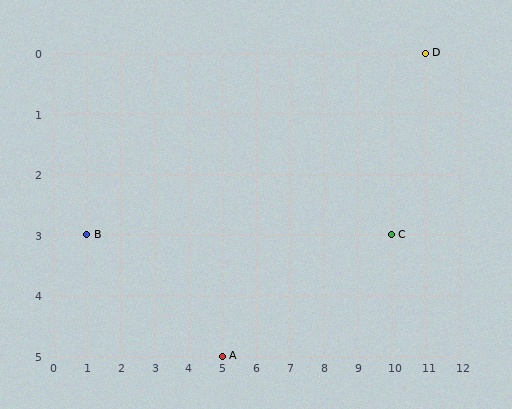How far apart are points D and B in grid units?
Points D and B are 10 columns and 3 rows apart (about 10.4 grid units diagonally).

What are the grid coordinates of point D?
Point D is at grid coordinates (11, 0).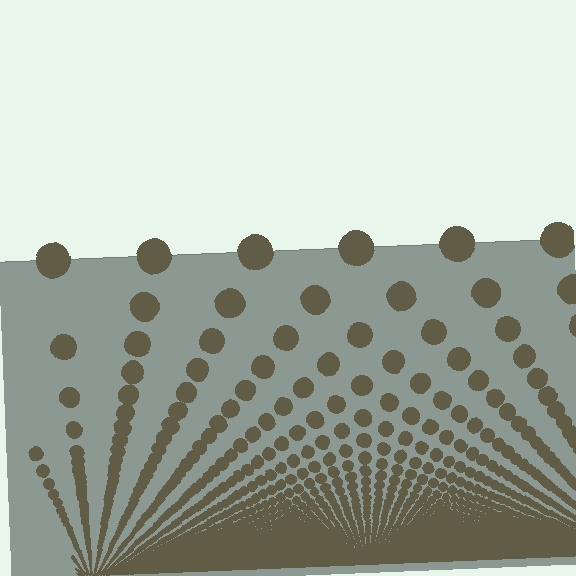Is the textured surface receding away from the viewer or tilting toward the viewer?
The surface appears to tilt toward the viewer. Texture elements get larger and sparser toward the top.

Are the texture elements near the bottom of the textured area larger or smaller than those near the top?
Smaller. The gradient is inverted — elements near the bottom are smaller and denser.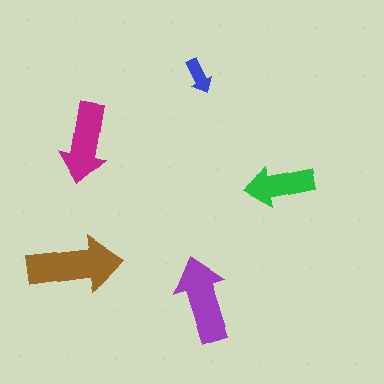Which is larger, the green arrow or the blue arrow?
The green one.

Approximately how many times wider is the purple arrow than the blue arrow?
About 2.5 times wider.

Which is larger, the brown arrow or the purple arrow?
The brown one.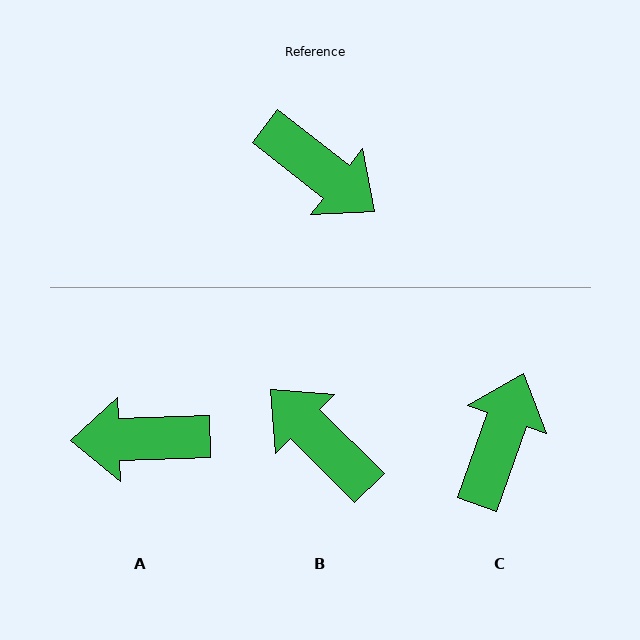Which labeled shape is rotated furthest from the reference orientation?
B, about 173 degrees away.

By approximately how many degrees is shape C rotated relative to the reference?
Approximately 108 degrees counter-clockwise.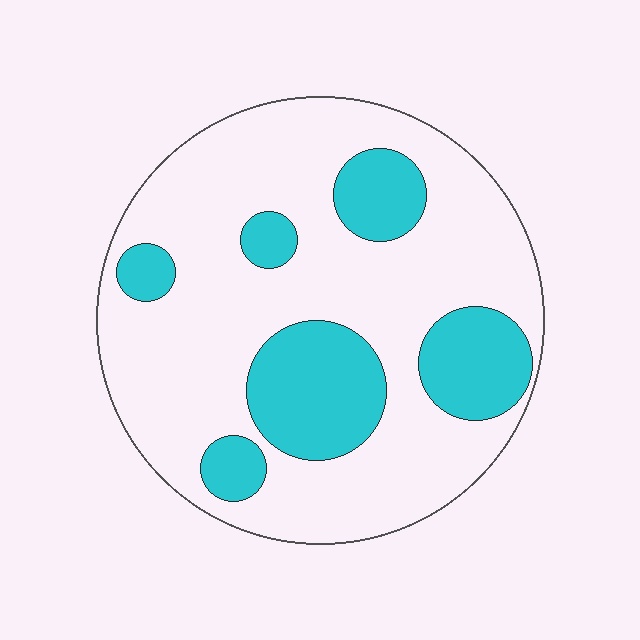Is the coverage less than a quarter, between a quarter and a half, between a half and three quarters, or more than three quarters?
Between a quarter and a half.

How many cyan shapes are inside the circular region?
6.